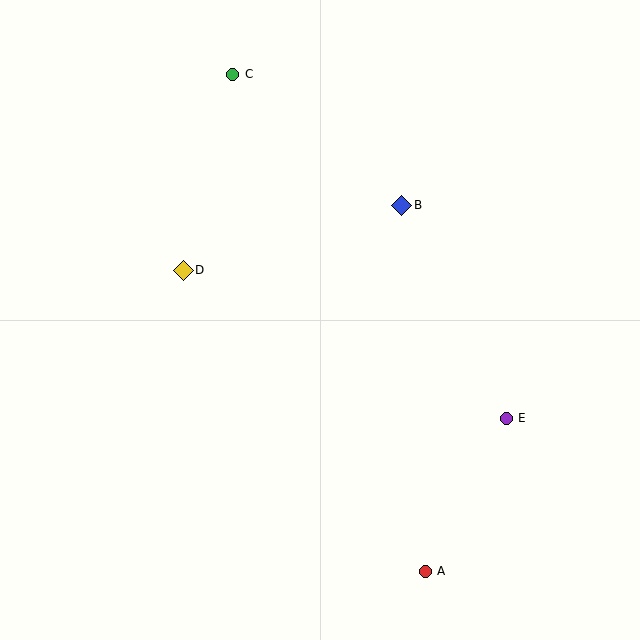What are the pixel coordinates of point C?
Point C is at (233, 74).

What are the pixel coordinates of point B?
Point B is at (402, 205).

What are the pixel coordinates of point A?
Point A is at (425, 571).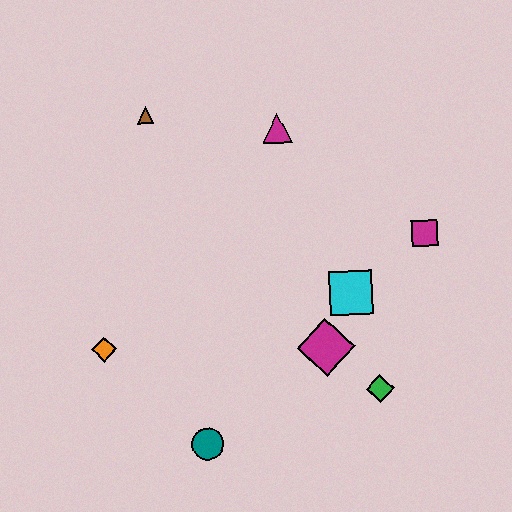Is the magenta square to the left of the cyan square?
No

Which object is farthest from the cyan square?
The brown triangle is farthest from the cyan square.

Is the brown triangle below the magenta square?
No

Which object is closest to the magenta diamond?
The cyan square is closest to the magenta diamond.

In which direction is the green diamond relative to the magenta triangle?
The green diamond is below the magenta triangle.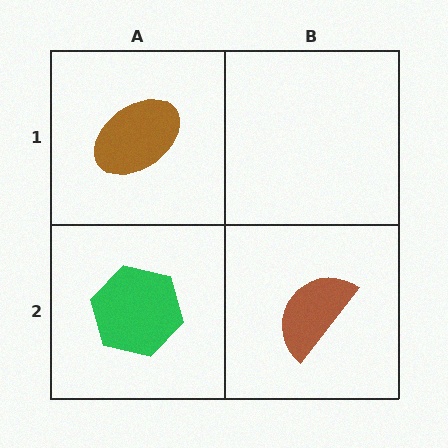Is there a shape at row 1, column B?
No, that cell is empty.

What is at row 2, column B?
A brown semicircle.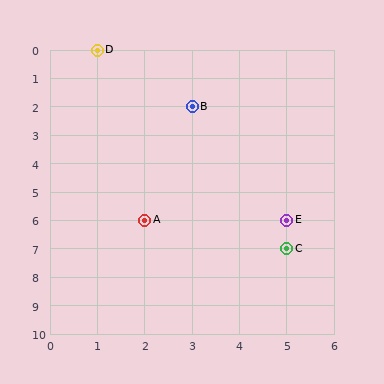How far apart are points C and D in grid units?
Points C and D are 4 columns and 7 rows apart (about 8.1 grid units diagonally).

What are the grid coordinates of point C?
Point C is at grid coordinates (5, 7).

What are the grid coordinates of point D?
Point D is at grid coordinates (1, 0).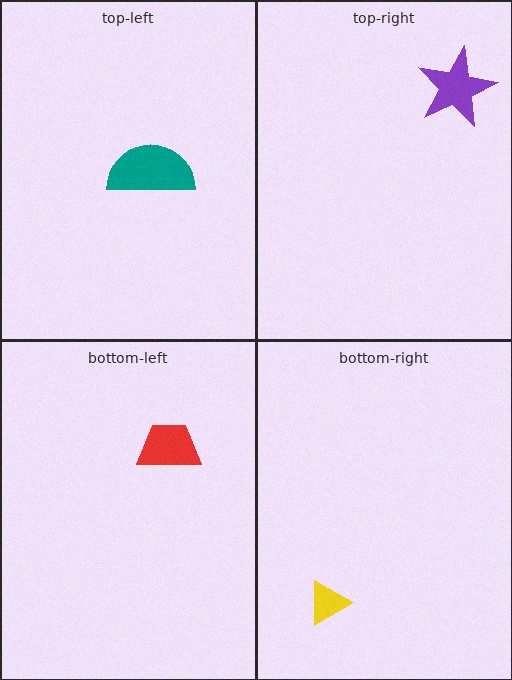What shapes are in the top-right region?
The purple star.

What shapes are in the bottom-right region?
The yellow triangle.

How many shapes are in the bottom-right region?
1.